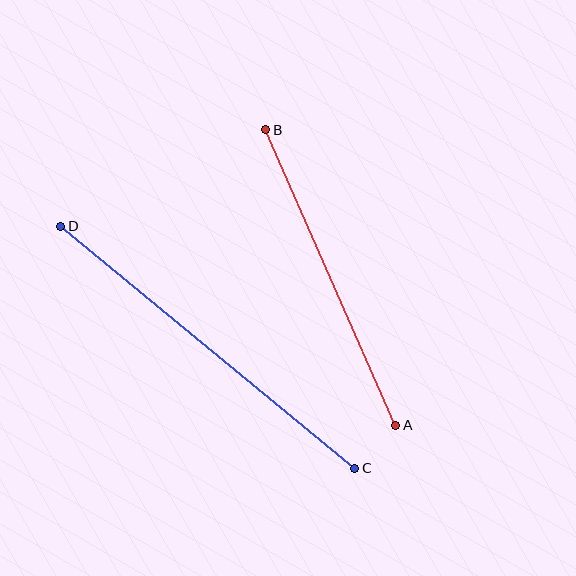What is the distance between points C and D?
The distance is approximately 381 pixels.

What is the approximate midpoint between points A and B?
The midpoint is at approximately (331, 277) pixels.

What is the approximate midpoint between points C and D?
The midpoint is at approximately (208, 347) pixels.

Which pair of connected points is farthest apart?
Points C and D are farthest apart.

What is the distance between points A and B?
The distance is approximately 323 pixels.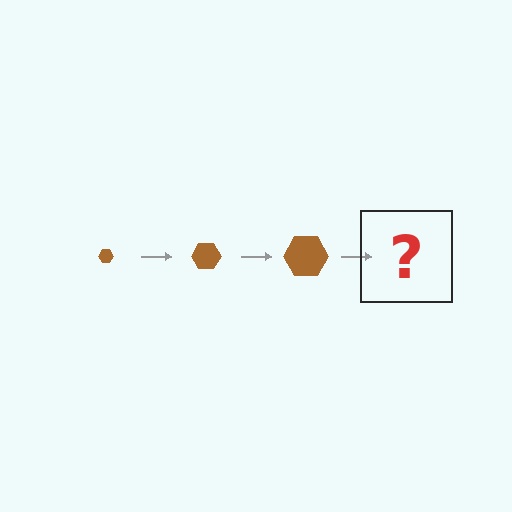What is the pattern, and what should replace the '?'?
The pattern is that the hexagon gets progressively larger each step. The '?' should be a brown hexagon, larger than the previous one.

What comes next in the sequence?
The next element should be a brown hexagon, larger than the previous one.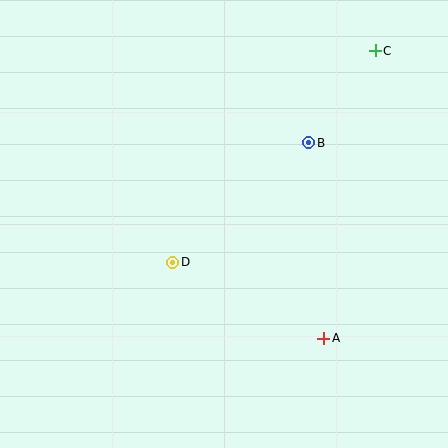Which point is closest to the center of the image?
Point D at (173, 262) is closest to the center.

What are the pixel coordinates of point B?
Point B is at (309, 143).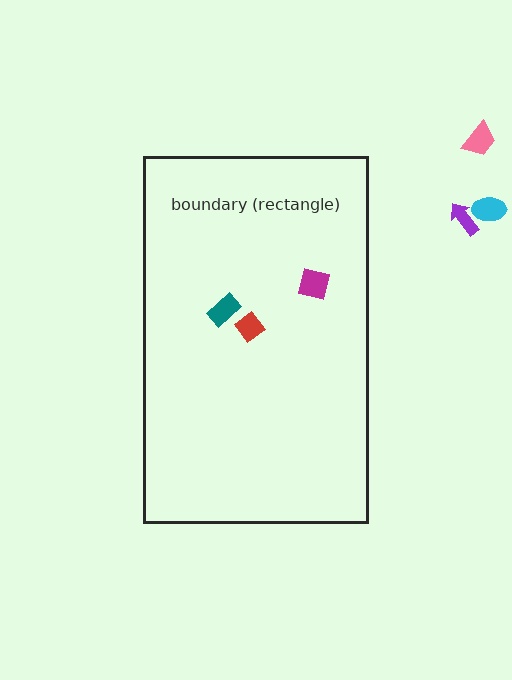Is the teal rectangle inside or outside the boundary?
Inside.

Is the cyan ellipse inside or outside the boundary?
Outside.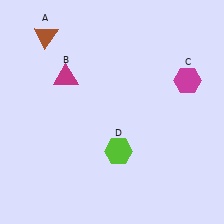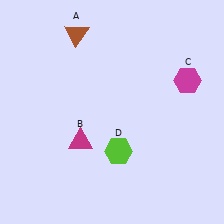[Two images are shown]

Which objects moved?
The objects that moved are: the brown triangle (A), the magenta triangle (B).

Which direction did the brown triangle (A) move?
The brown triangle (A) moved right.